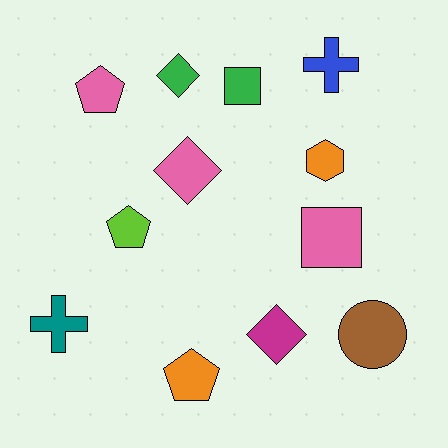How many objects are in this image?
There are 12 objects.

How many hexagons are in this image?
There is 1 hexagon.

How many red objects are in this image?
There are no red objects.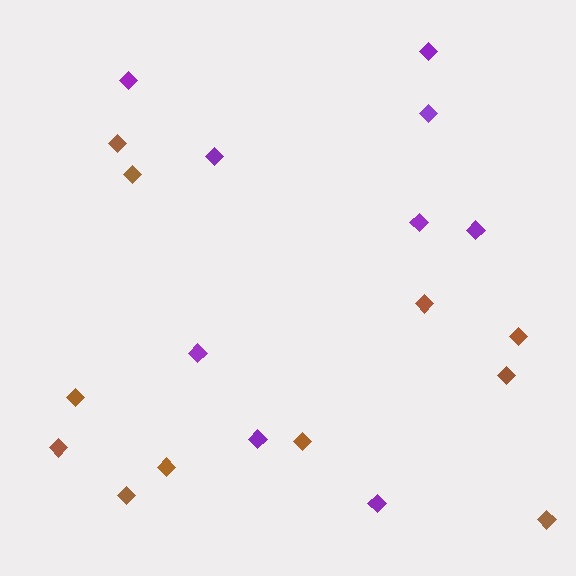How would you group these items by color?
There are 2 groups: one group of brown diamonds (11) and one group of purple diamonds (9).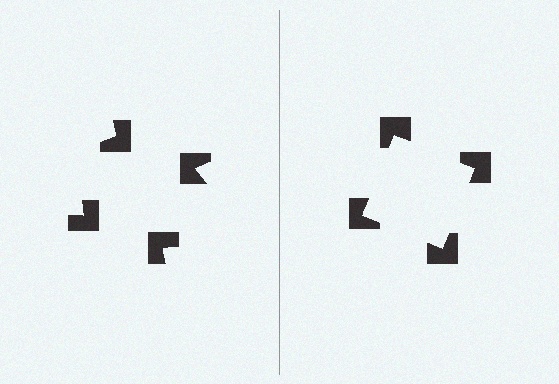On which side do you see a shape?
An illusory square appears on the right side. On the left side the wedge cuts are rotated, so no coherent shape forms.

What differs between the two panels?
The notched squares are positioned identically on both sides; only the wedge orientations differ. On the right they align to a square; on the left they are misaligned.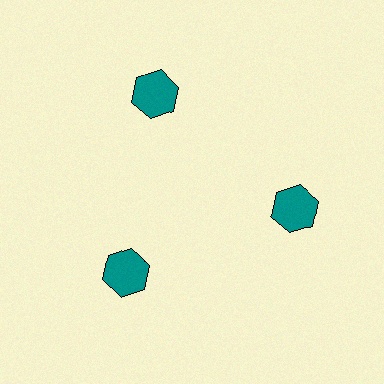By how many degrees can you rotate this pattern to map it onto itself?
The pattern maps onto itself every 120 degrees of rotation.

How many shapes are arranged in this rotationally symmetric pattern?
There are 3 shapes, arranged in 3 groups of 1.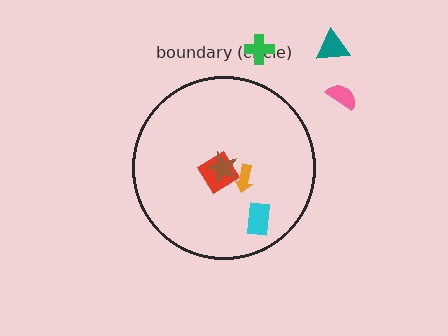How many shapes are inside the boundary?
4 inside, 3 outside.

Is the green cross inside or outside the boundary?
Outside.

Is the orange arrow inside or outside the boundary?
Inside.